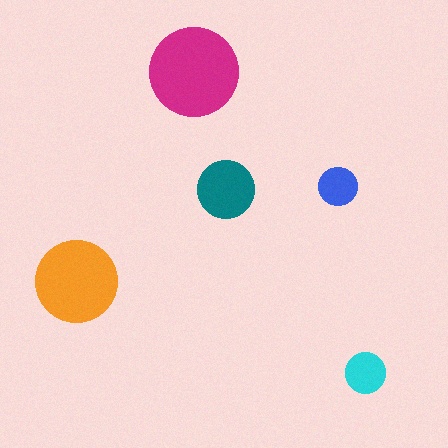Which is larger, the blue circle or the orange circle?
The orange one.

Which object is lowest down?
The cyan circle is bottommost.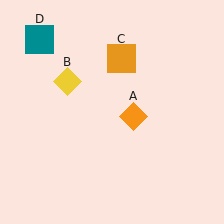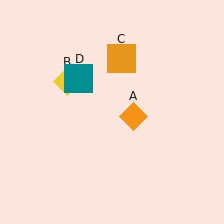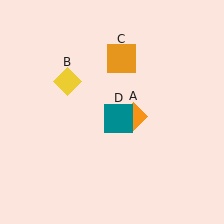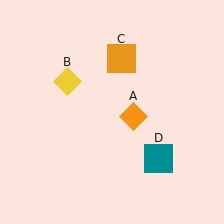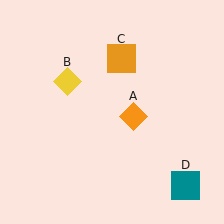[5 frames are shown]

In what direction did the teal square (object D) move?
The teal square (object D) moved down and to the right.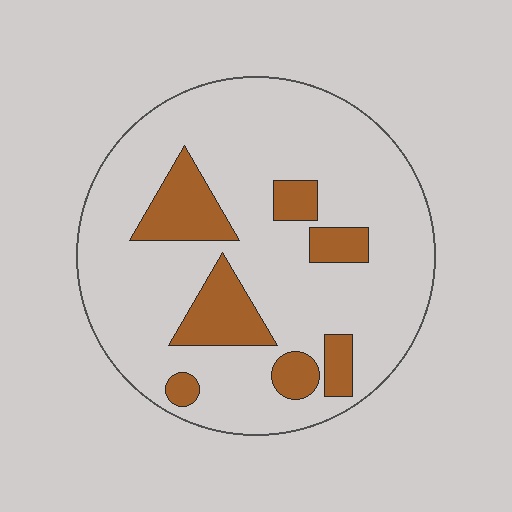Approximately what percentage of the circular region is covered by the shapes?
Approximately 20%.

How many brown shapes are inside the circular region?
7.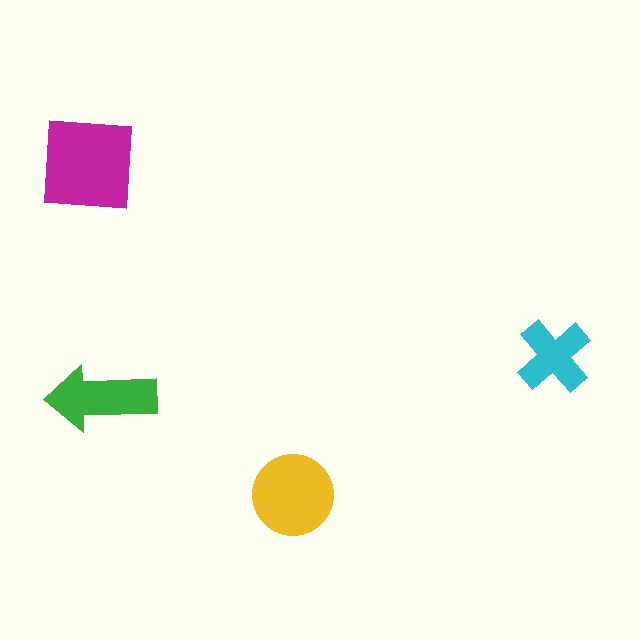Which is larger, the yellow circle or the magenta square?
The magenta square.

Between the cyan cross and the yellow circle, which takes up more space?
The yellow circle.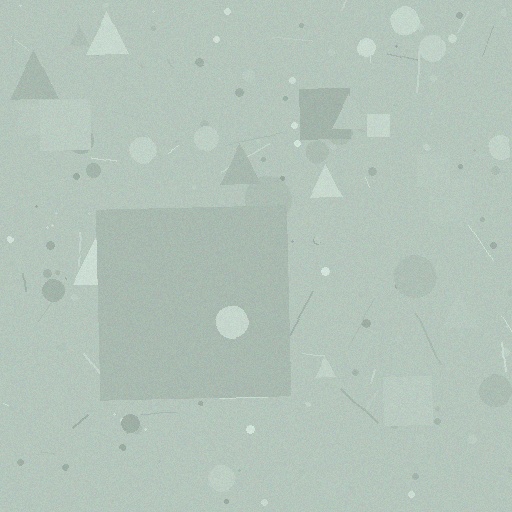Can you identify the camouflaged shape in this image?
The camouflaged shape is a square.